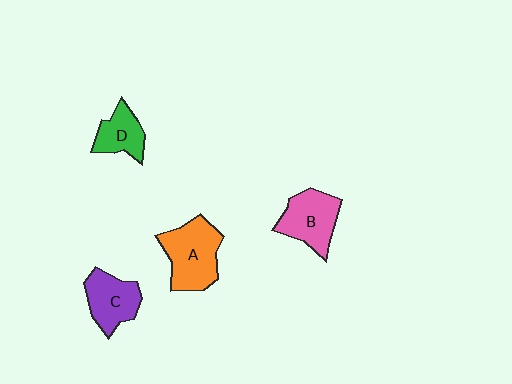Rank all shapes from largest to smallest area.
From largest to smallest: A (orange), B (pink), C (purple), D (green).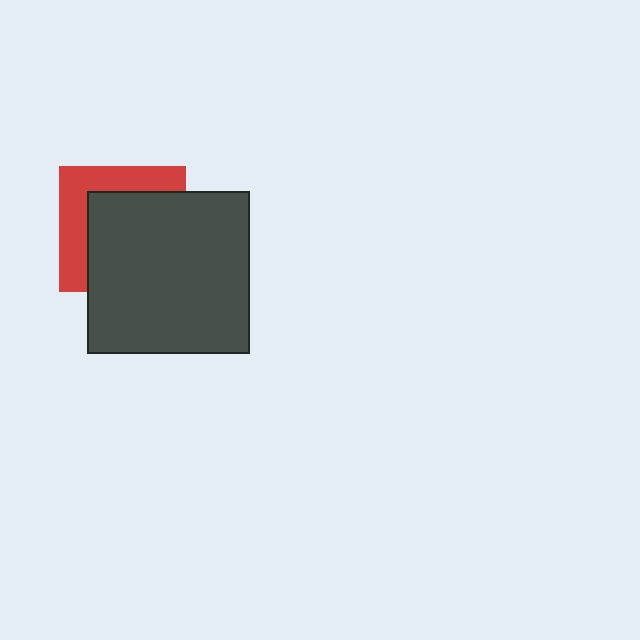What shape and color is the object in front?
The object in front is a dark gray square.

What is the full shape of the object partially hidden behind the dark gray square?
The partially hidden object is a red square.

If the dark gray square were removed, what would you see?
You would see the complete red square.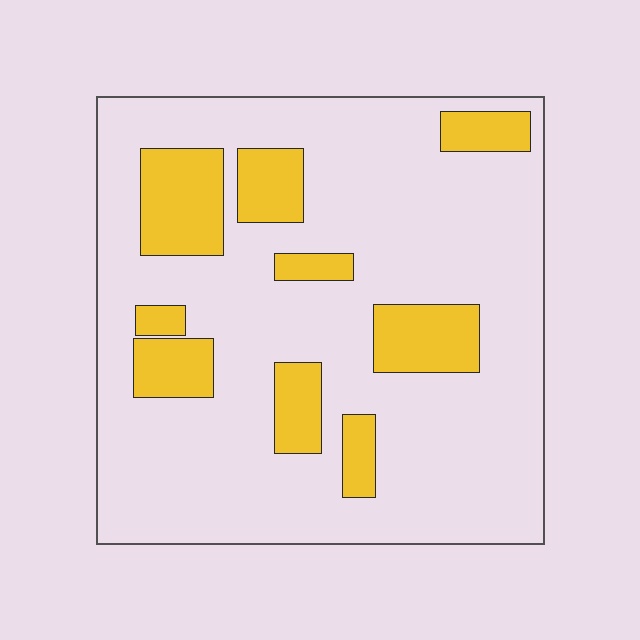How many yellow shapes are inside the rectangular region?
9.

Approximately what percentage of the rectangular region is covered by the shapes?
Approximately 20%.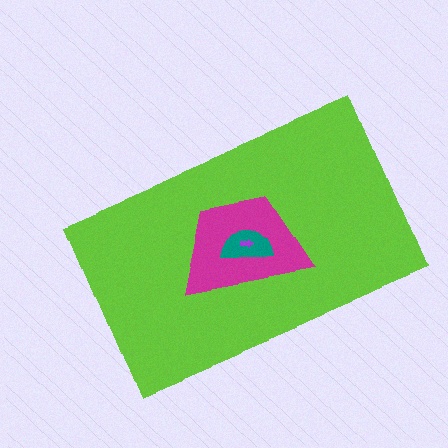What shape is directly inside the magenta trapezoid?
The teal semicircle.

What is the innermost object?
The purple arrow.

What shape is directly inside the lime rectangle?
The magenta trapezoid.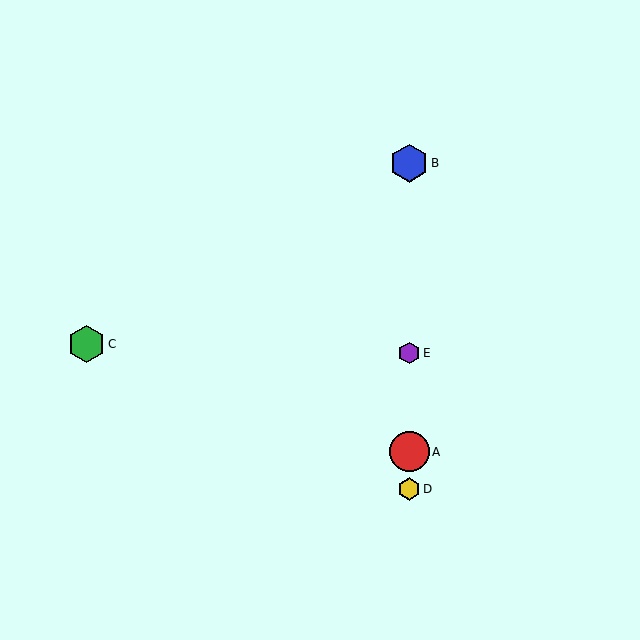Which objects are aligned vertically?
Objects A, B, D, E are aligned vertically.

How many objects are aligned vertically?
4 objects (A, B, D, E) are aligned vertically.